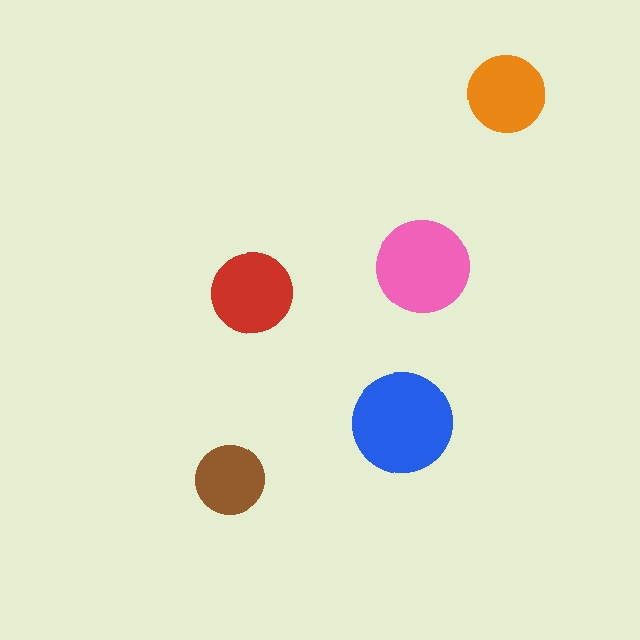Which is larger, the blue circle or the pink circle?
The blue one.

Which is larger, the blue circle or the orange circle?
The blue one.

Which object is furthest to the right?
The orange circle is rightmost.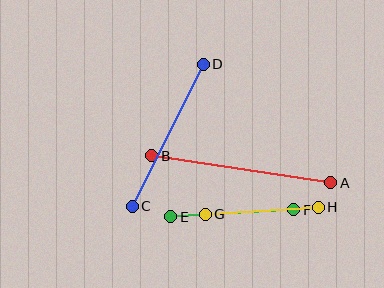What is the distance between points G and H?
The distance is approximately 113 pixels.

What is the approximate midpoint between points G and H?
The midpoint is at approximately (262, 211) pixels.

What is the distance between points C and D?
The distance is approximately 159 pixels.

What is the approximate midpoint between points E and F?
The midpoint is at approximately (232, 213) pixels.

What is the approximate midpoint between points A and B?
The midpoint is at approximately (241, 169) pixels.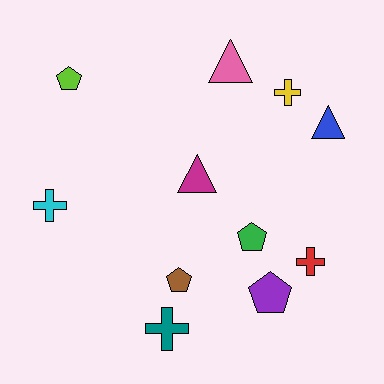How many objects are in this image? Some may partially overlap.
There are 11 objects.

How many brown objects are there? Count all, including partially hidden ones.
There is 1 brown object.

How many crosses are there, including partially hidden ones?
There are 4 crosses.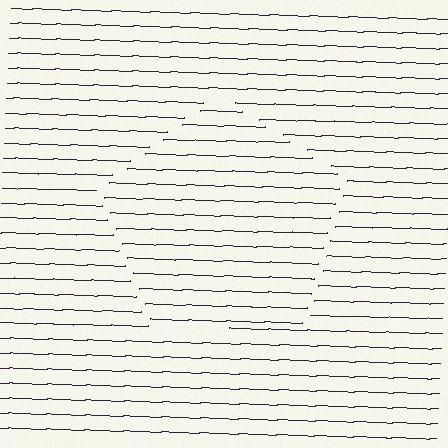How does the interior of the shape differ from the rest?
The interior of the shape contains the same grating, shifted by half a period — the contour is defined by the phase discontinuity where line-ends from the inner and outer gratings abut.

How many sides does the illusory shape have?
5 sides — the line-ends trace a pentagon.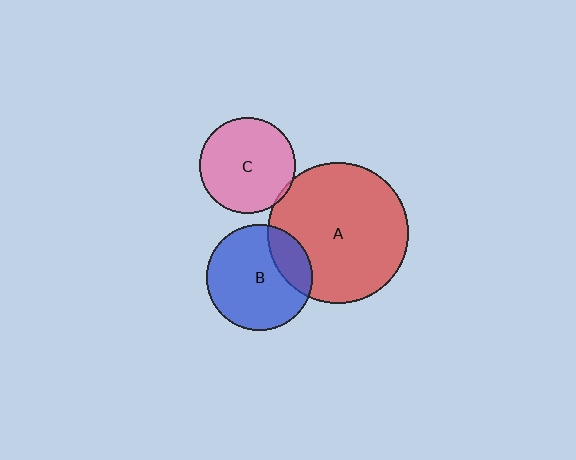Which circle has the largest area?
Circle A (red).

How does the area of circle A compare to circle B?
Approximately 1.7 times.